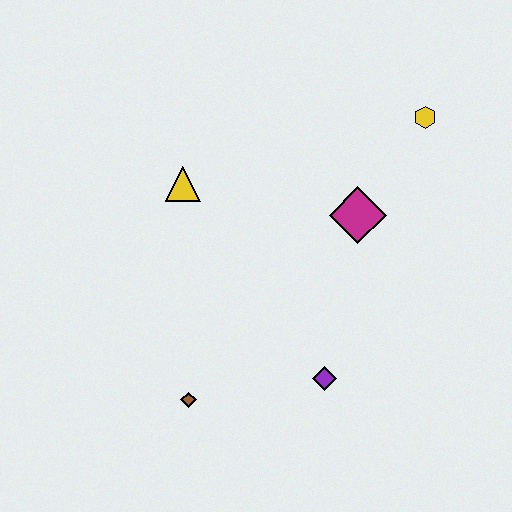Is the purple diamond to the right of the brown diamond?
Yes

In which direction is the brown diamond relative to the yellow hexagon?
The brown diamond is below the yellow hexagon.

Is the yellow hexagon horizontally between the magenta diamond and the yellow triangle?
No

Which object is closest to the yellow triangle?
The magenta diamond is closest to the yellow triangle.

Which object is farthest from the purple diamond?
The yellow hexagon is farthest from the purple diamond.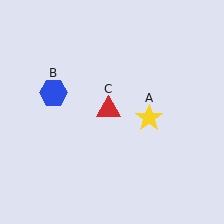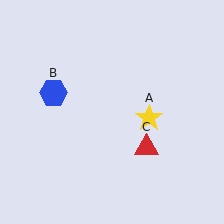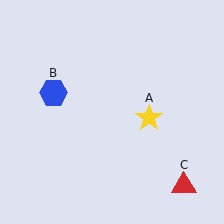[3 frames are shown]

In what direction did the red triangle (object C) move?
The red triangle (object C) moved down and to the right.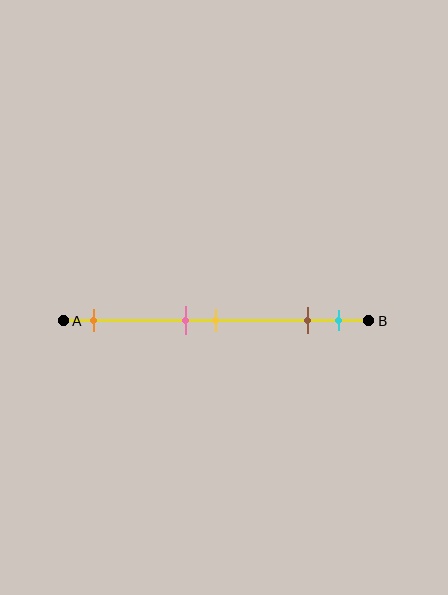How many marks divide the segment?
There are 5 marks dividing the segment.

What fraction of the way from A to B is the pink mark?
The pink mark is approximately 40% (0.4) of the way from A to B.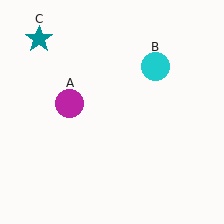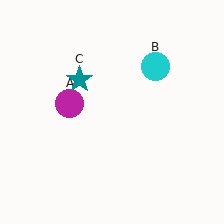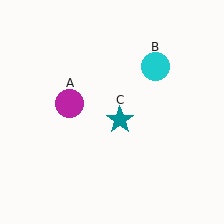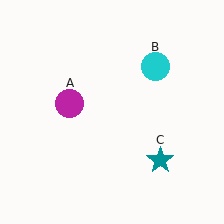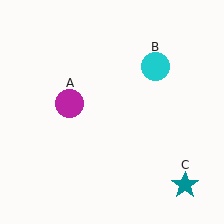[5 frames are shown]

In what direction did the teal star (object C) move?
The teal star (object C) moved down and to the right.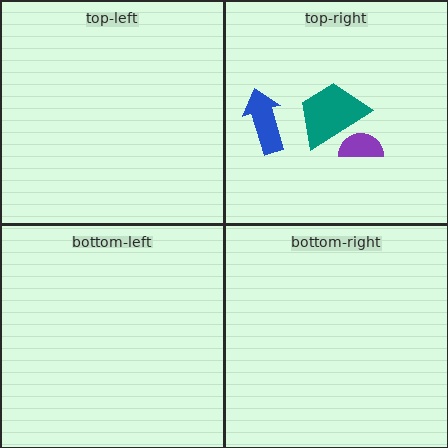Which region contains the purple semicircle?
The top-right region.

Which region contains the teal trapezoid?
The top-right region.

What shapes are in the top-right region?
The purple semicircle, the blue arrow, the teal trapezoid.